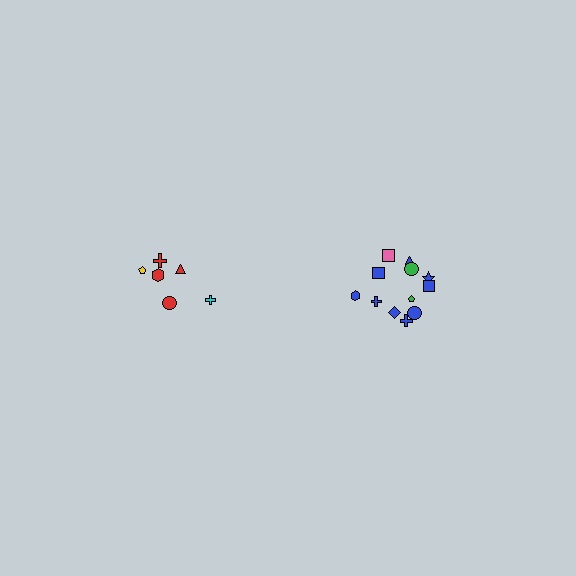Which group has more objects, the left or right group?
The right group.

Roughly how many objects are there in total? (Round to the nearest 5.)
Roughly 20 objects in total.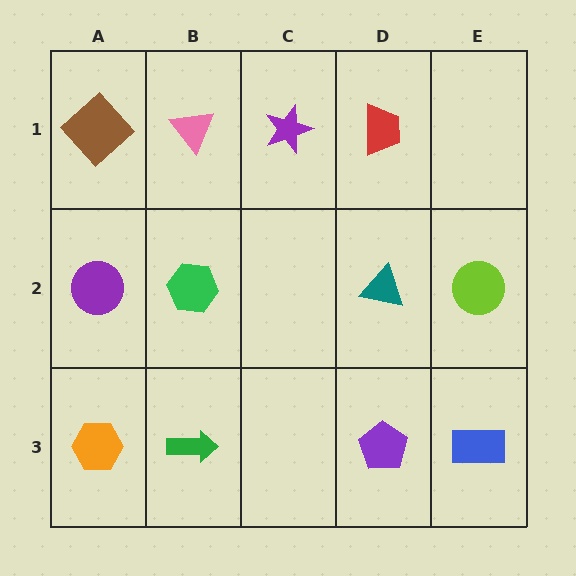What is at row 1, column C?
A purple star.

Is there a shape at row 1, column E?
No, that cell is empty.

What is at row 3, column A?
An orange hexagon.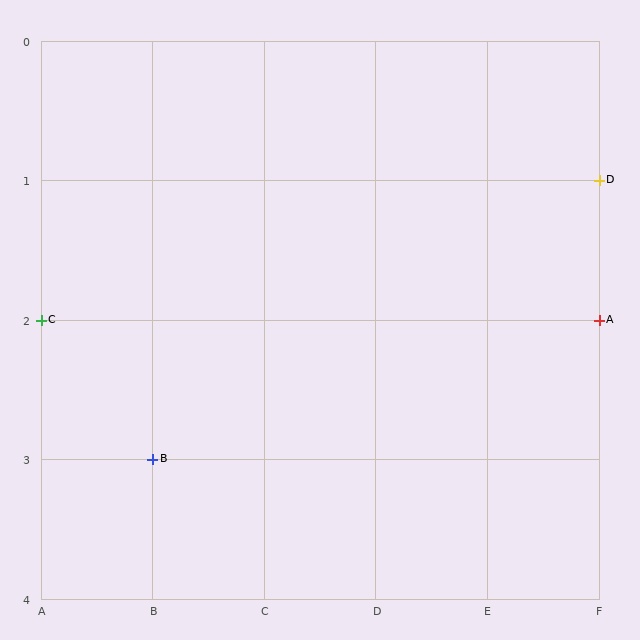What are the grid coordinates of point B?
Point B is at grid coordinates (B, 3).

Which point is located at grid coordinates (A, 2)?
Point C is at (A, 2).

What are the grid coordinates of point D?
Point D is at grid coordinates (F, 1).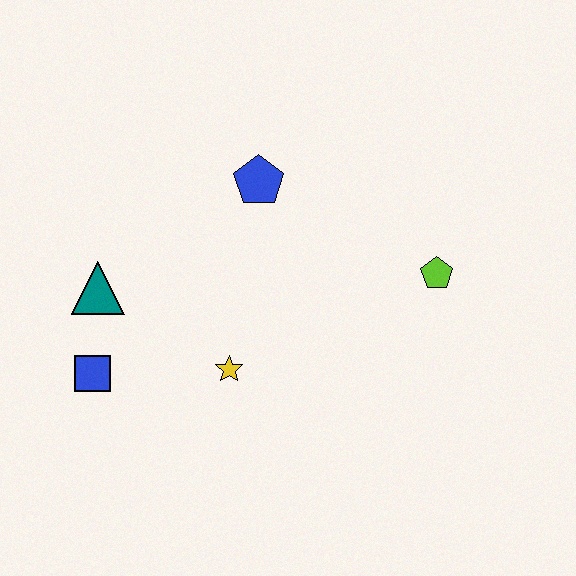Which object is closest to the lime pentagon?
The blue pentagon is closest to the lime pentagon.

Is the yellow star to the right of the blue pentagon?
No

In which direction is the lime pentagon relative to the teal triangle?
The lime pentagon is to the right of the teal triangle.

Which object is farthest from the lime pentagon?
The blue square is farthest from the lime pentagon.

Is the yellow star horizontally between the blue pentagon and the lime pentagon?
No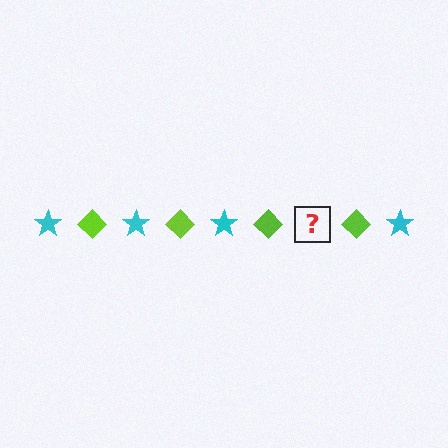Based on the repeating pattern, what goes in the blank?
The blank should be a cyan star.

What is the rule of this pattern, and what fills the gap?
The rule is that the pattern alternates between cyan star and lime diamond. The gap should be filled with a cyan star.